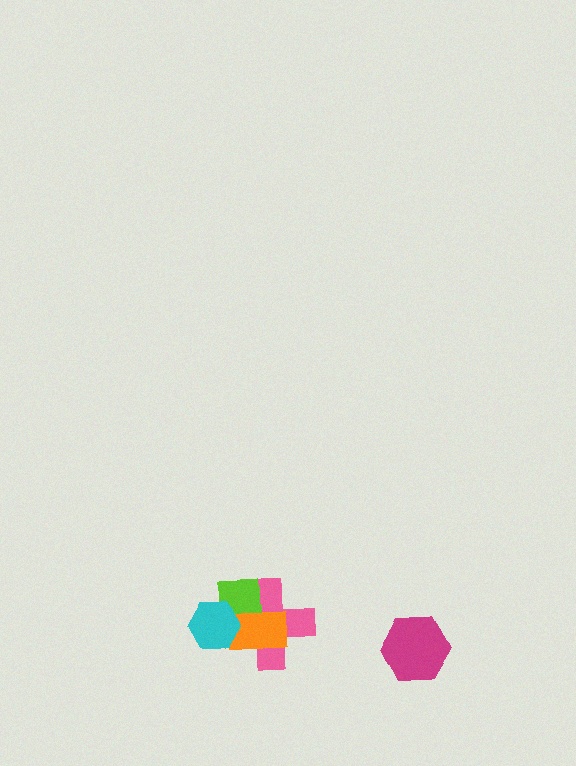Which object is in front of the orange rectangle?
The cyan hexagon is in front of the orange rectangle.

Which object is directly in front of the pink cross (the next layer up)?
The lime rectangle is directly in front of the pink cross.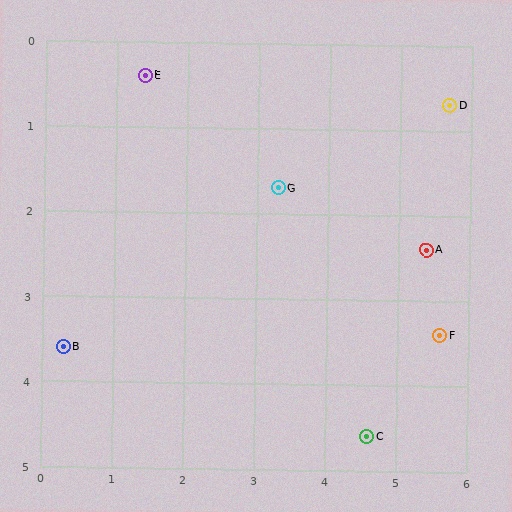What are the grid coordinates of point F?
Point F is at approximately (5.6, 3.4).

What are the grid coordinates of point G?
Point G is at approximately (3.3, 1.7).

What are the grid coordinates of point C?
Point C is at approximately (4.6, 4.6).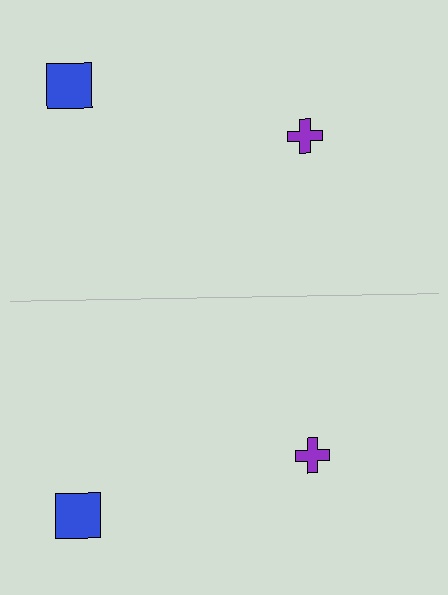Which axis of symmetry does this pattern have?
The pattern has a horizontal axis of symmetry running through the center of the image.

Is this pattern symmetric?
Yes, this pattern has bilateral (reflection) symmetry.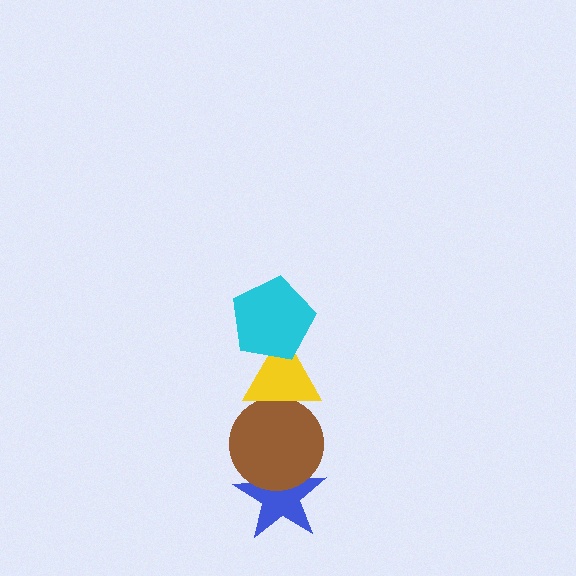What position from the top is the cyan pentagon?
The cyan pentagon is 1st from the top.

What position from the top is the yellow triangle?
The yellow triangle is 2nd from the top.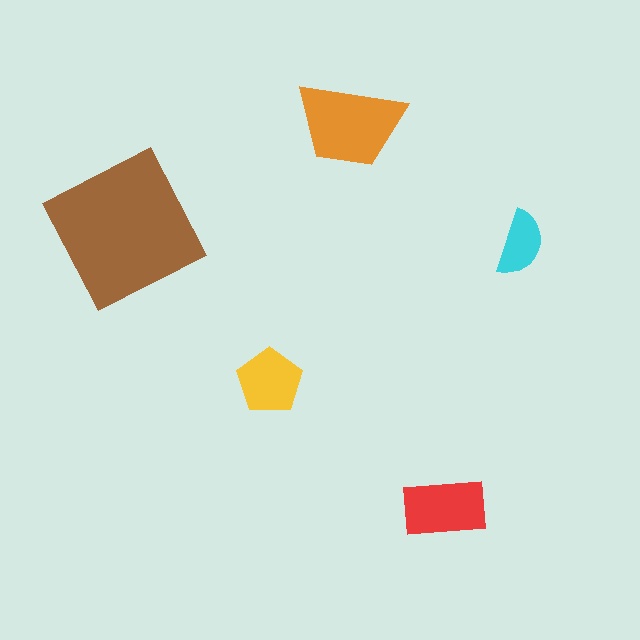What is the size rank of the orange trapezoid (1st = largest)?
2nd.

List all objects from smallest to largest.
The cyan semicircle, the yellow pentagon, the red rectangle, the orange trapezoid, the brown square.